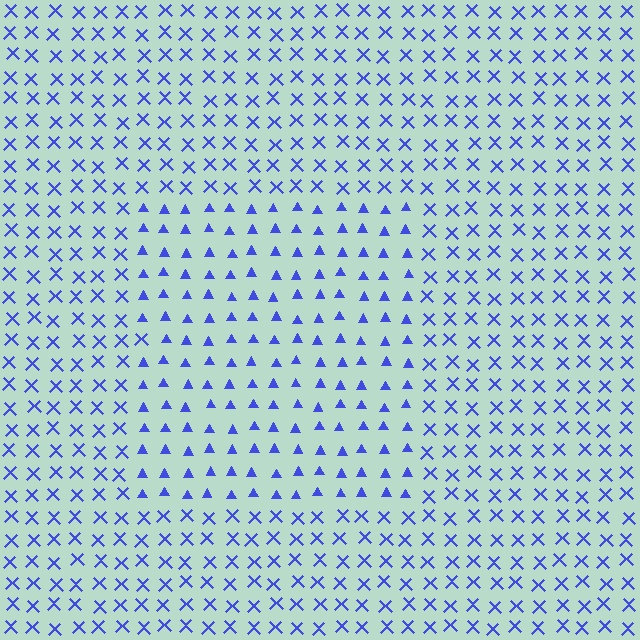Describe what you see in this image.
The image is filled with small blue elements arranged in a uniform grid. A rectangle-shaped region contains triangles, while the surrounding area contains X marks. The boundary is defined purely by the change in element shape.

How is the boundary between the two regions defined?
The boundary is defined by a change in element shape: triangles inside vs. X marks outside. All elements share the same color and spacing.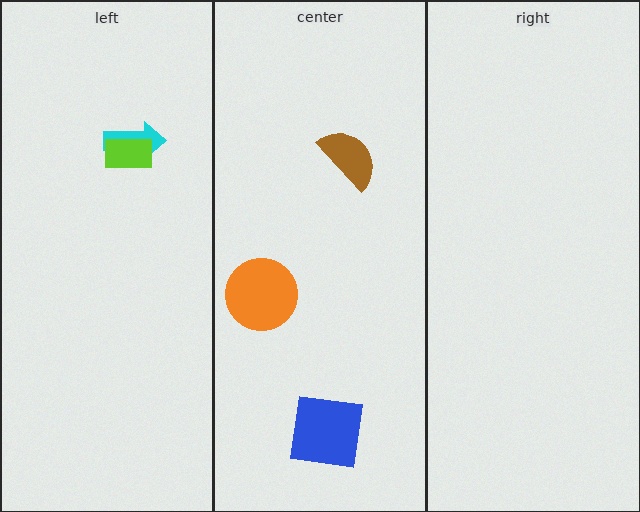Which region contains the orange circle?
The center region.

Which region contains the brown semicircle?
The center region.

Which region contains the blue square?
The center region.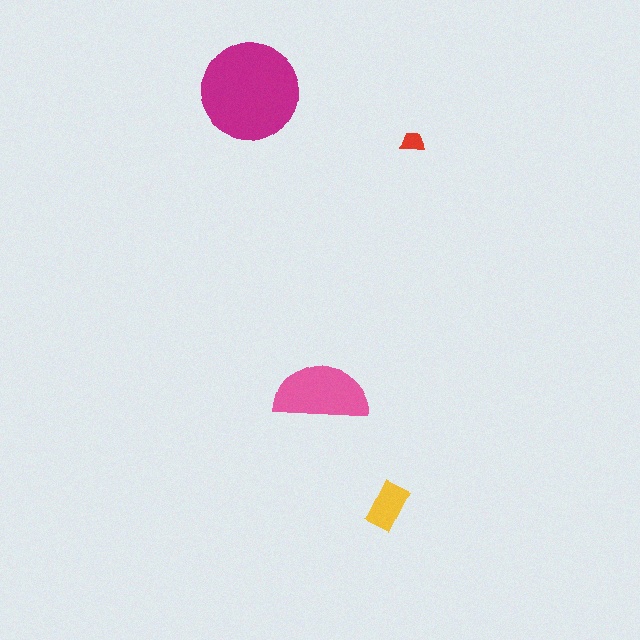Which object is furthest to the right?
The red trapezoid is rightmost.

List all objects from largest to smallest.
The magenta circle, the pink semicircle, the yellow rectangle, the red trapezoid.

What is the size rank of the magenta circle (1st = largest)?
1st.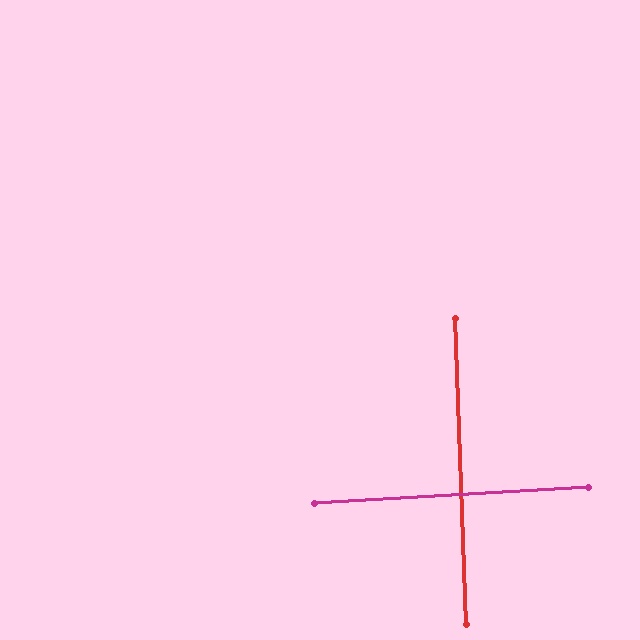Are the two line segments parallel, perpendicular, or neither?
Perpendicular — they meet at approximately 89°.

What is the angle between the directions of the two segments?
Approximately 89 degrees.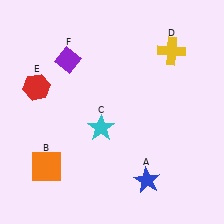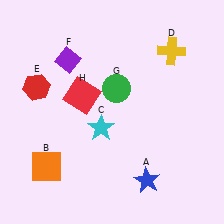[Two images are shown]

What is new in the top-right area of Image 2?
A green circle (G) was added in the top-right area of Image 2.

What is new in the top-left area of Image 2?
A red square (H) was added in the top-left area of Image 2.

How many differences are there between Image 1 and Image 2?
There are 2 differences between the two images.